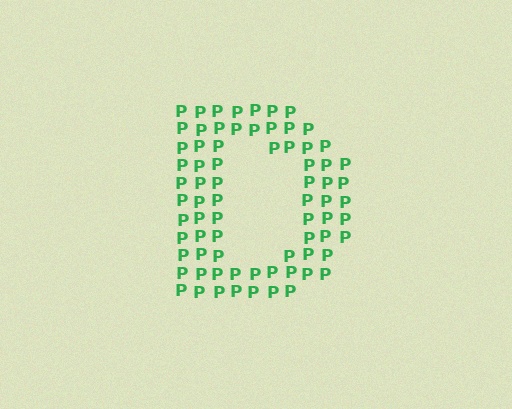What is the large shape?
The large shape is the letter D.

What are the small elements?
The small elements are letter P's.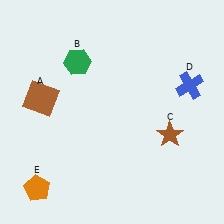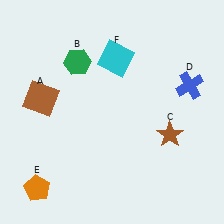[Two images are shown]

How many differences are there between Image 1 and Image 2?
There is 1 difference between the two images.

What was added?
A cyan square (F) was added in Image 2.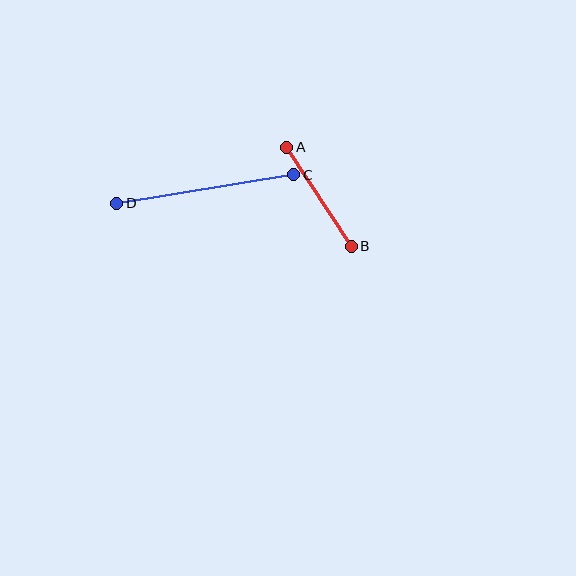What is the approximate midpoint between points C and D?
The midpoint is at approximately (205, 189) pixels.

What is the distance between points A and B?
The distance is approximately 118 pixels.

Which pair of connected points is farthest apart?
Points C and D are farthest apart.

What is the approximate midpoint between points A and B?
The midpoint is at approximately (319, 197) pixels.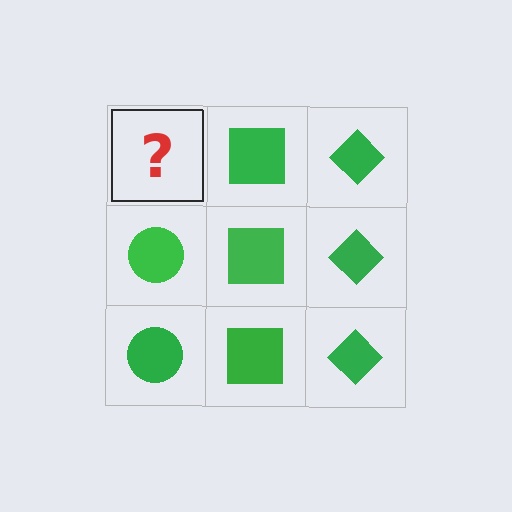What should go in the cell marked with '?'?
The missing cell should contain a green circle.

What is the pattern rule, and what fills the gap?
The rule is that each column has a consistent shape. The gap should be filled with a green circle.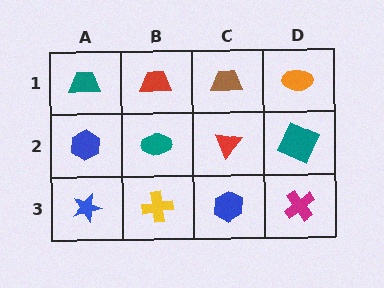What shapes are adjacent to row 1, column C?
A red triangle (row 2, column C), a red trapezoid (row 1, column B), an orange ellipse (row 1, column D).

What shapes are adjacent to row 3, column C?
A red triangle (row 2, column C), a yellow cross (row 3, column B), a magenta cross (row 3, column D).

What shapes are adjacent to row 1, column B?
A teal ellipse (row 2, column B), a teal trapezoid (row 1, column A), a brown trapezoid (row 1, column C).